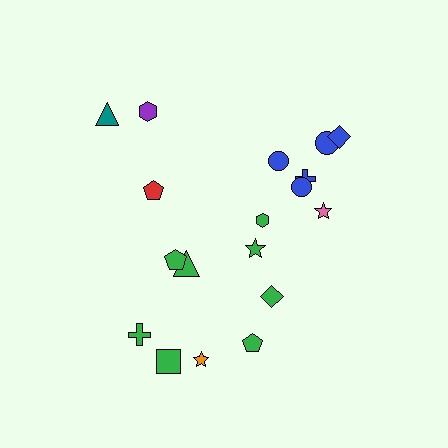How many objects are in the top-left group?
There are 3 objects.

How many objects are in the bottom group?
There are 8 objects.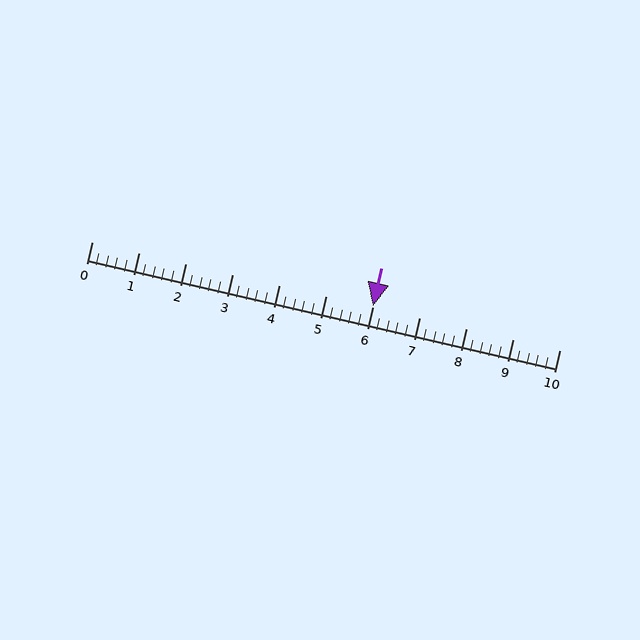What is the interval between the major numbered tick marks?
The major tick marks are spaced 1 units apart.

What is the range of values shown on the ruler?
The ruler shows values from 0 to 10.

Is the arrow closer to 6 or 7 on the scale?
The arrow is closer to 6.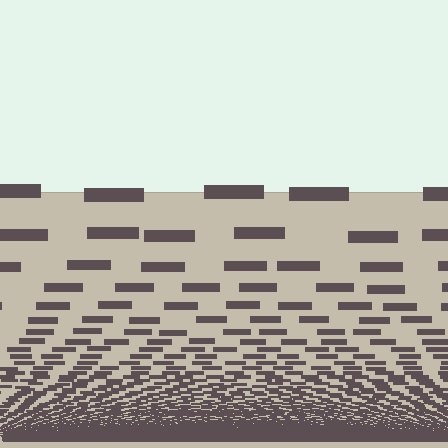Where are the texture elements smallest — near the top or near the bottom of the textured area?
Near the bottom.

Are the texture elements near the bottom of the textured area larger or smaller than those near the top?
Smaller. The gradient is inverted — elements near the bottom are smaller and denser.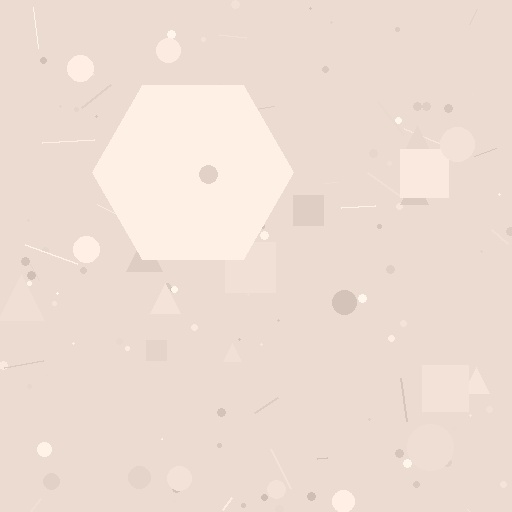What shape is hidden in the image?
A hexagon is hidden in the image.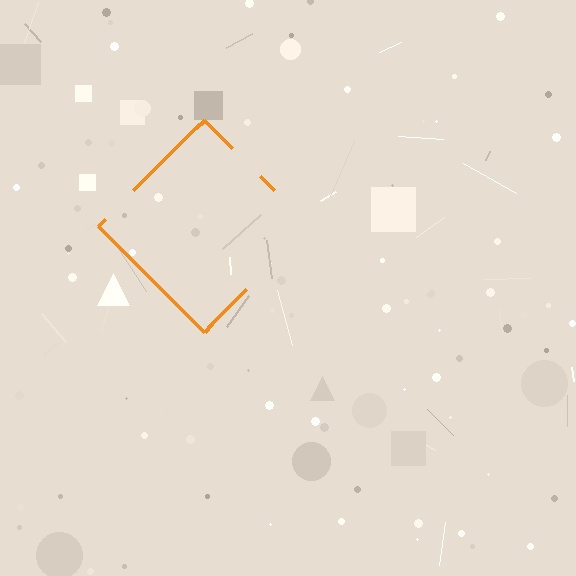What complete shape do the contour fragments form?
The contour fragments form a diamond.